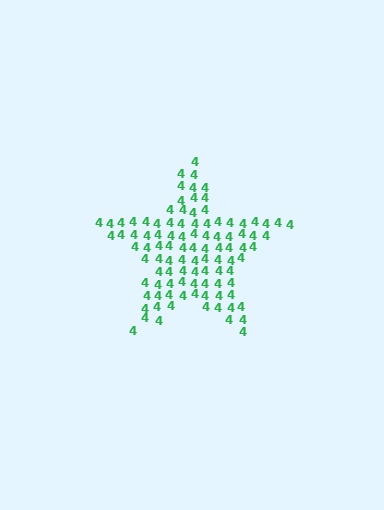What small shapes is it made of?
It is made of small digit 4's.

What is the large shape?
The large shape is a star.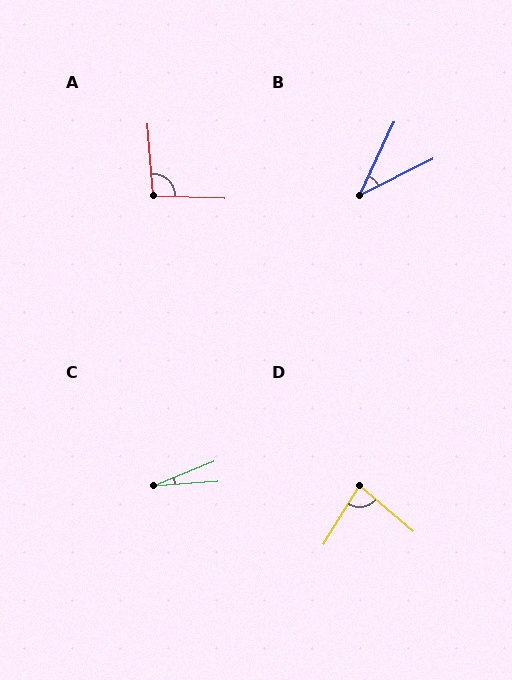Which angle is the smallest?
C, at approximately 18 degrees.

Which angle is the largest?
A, at approximately 97 degrees.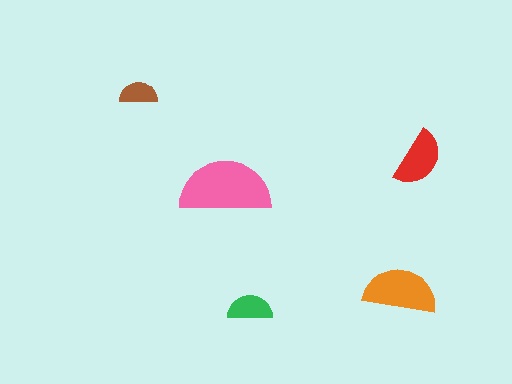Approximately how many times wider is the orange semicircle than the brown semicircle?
About 2 times wider.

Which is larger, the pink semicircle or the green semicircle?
The pink one.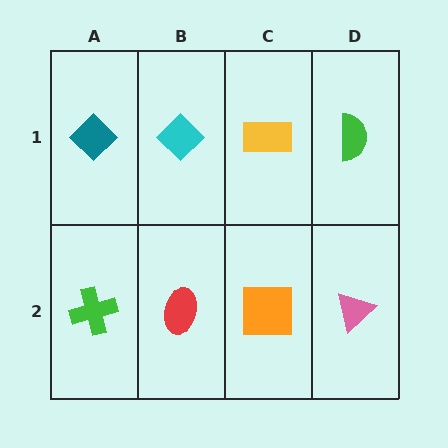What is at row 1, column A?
A teal diamond.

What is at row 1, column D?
A green semicircle.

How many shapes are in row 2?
4 shapes.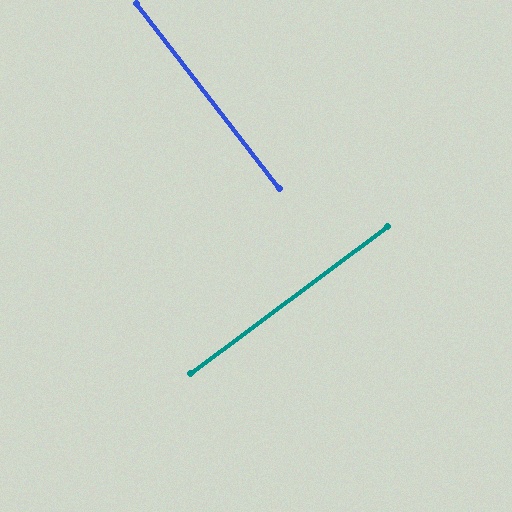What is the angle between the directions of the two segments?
Approximately 89 degrees.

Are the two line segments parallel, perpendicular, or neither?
Perpendicular — they meet at approximately 89°.